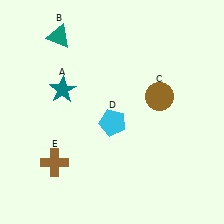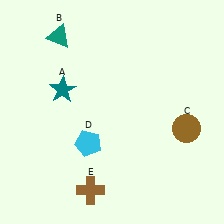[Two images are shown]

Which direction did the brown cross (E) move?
The brown cross (E) moved right.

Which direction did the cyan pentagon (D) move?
The cyan pentagon (D) moved left.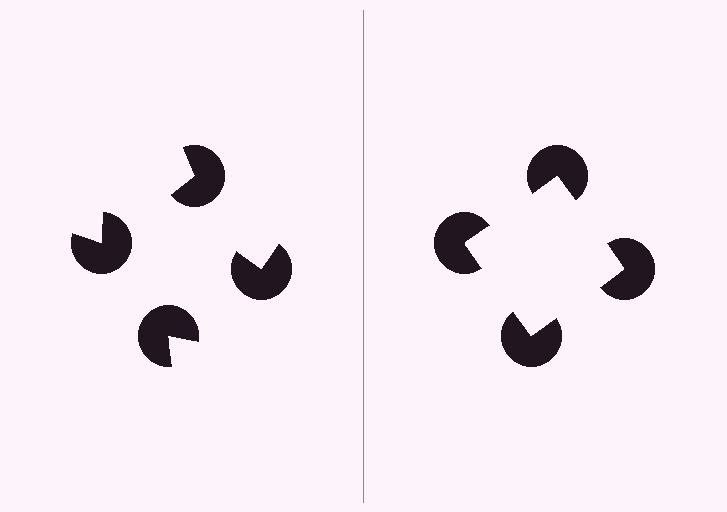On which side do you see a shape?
An illusory square appears on the right side. On the left side the wedge cuts are rotated, so no coherent shape forms.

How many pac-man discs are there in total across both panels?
8 — 4 on each side.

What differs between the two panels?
The pac-man discs are positioned identically on both sides; only the wedge orientations differ. On the right they align to a square; on the left they are misaligned.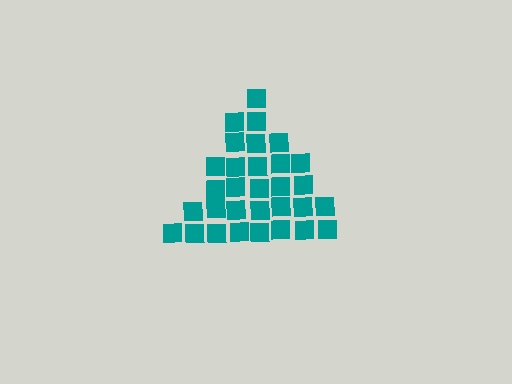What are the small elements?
The small elements are squares.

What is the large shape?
The large shape is a triangle.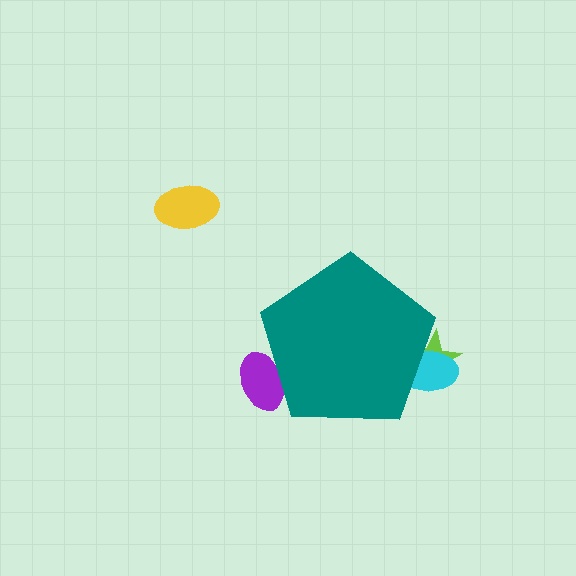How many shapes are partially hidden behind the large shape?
3 shapes are partially hidden.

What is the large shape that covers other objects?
A teal pentagon.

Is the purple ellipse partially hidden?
Yes, the purple ellipse is partially hidden behind the teal pentagon.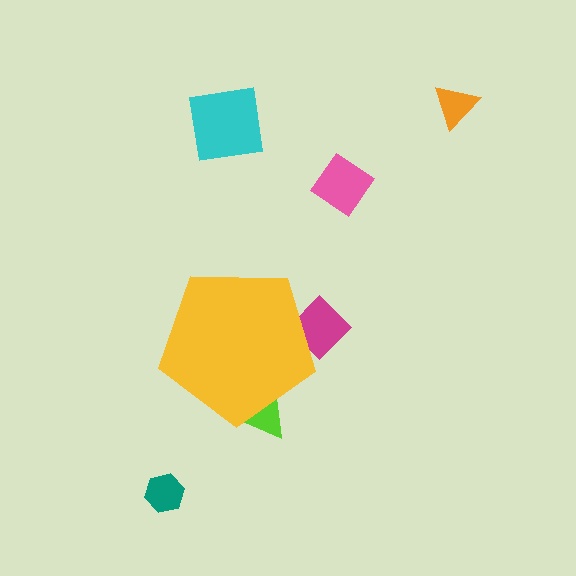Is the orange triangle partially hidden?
No, the orange triangle is fully visible.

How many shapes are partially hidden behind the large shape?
2 shapes are partially hidden.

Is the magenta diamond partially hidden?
Yes, the magenta diamond is partially hidden behind the yellow pentagon.